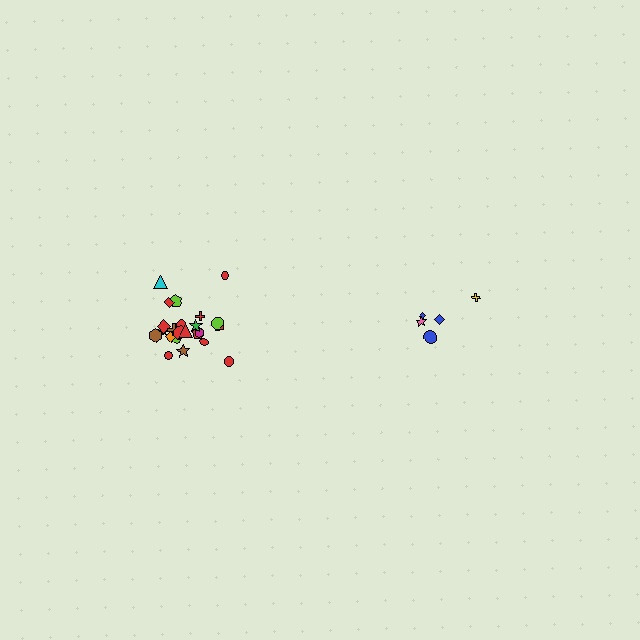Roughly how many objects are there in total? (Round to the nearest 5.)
Roughly 30 objects in total.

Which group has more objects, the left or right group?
The left group.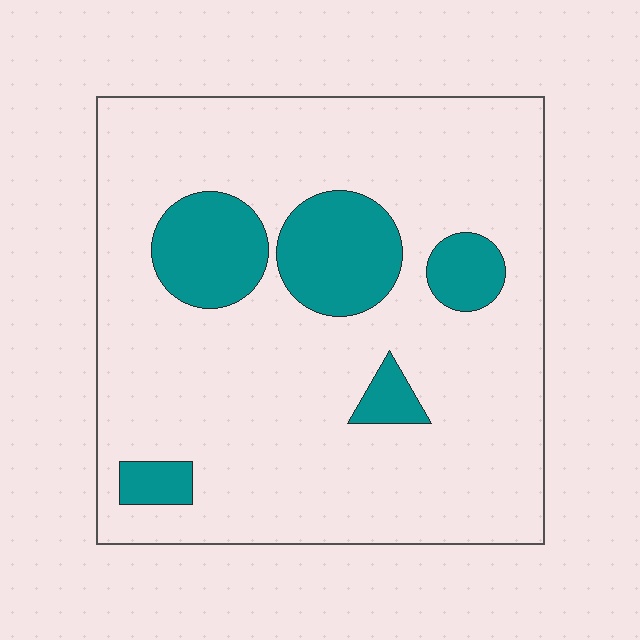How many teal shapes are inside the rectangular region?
5.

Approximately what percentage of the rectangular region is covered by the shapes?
Approximately 15%.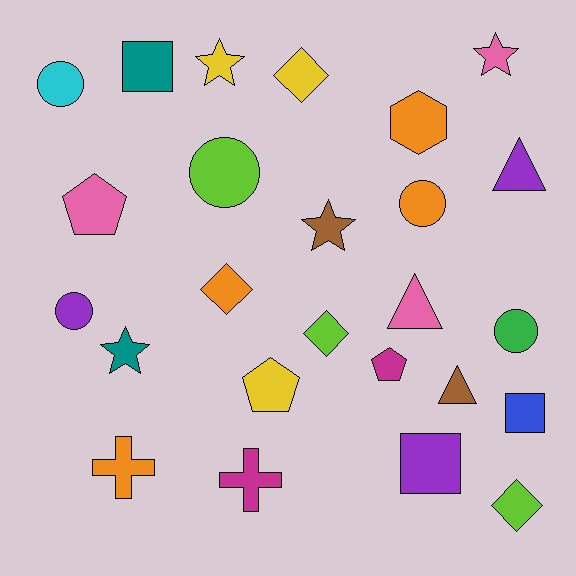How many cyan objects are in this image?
There is 1 cyan object.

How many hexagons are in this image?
There is 1 hexagon.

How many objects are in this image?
There are 25 objects.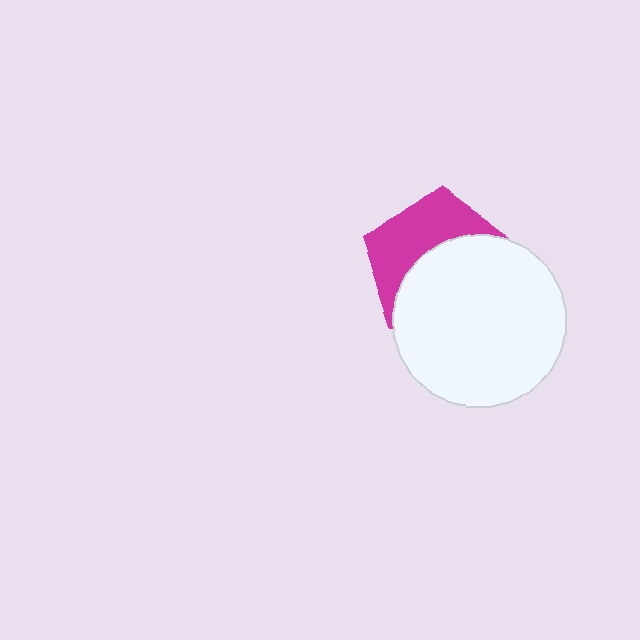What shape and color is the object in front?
The object in front is a white circle.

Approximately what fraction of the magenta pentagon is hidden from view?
Roughly 58% of the magenta pentagon is hidden behind the white circle.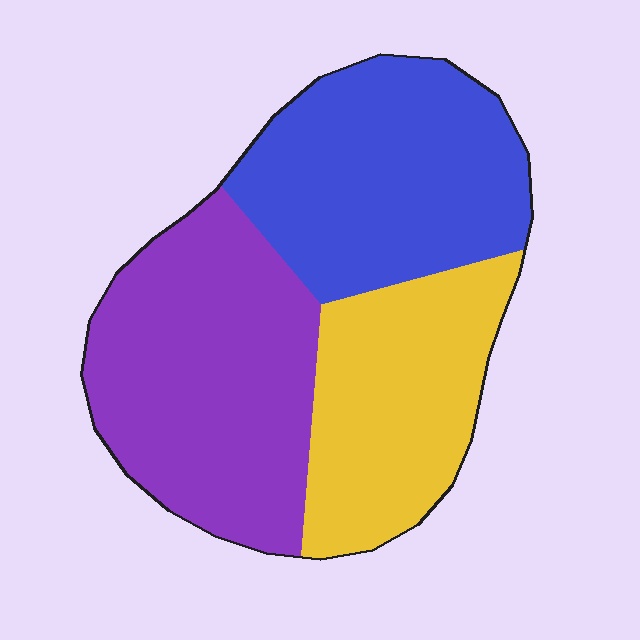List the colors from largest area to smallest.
From largest to smallest: purple, blue, yellow.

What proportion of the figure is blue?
Blue covers 34% of the figure.